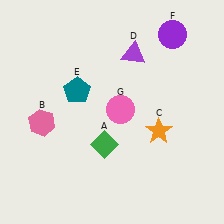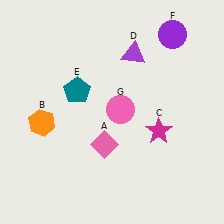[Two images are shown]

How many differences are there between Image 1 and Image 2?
There are 3 differences between the two images.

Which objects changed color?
A changed from green to pink. B changed from pink to orange. C changed from orange to magenta.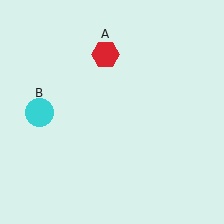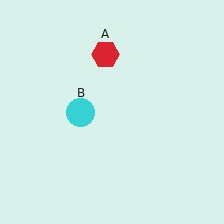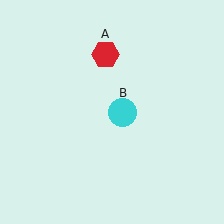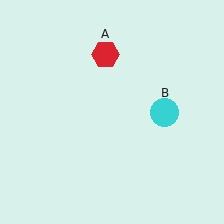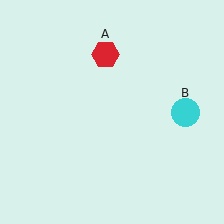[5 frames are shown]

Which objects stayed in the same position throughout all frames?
Red hexagon (object A) remained stationary.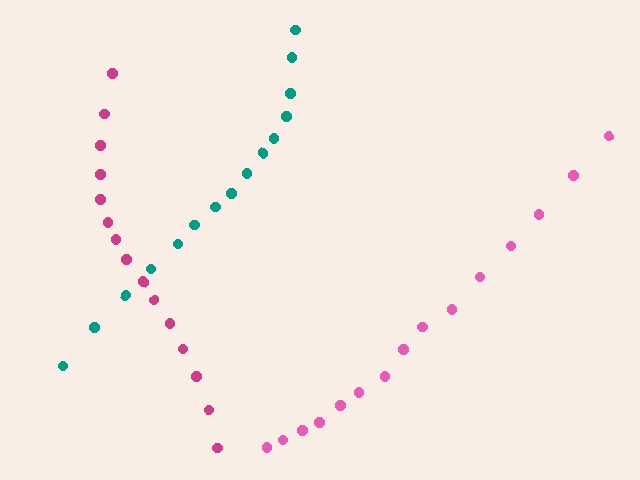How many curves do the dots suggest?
There are 3 distinct paths.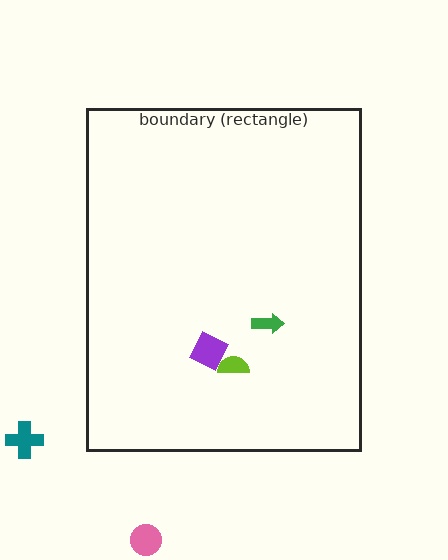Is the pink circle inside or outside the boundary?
Outside.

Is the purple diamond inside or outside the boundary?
Inside.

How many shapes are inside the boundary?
3 inside, 2 outside.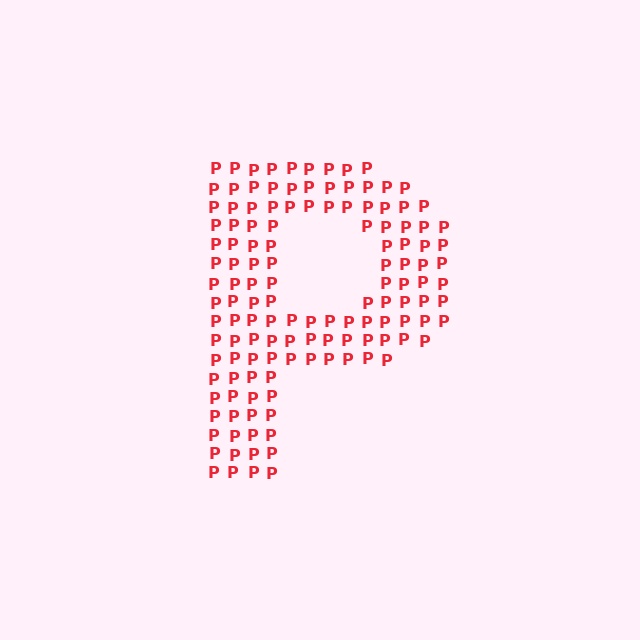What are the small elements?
The small elements are letter P's.